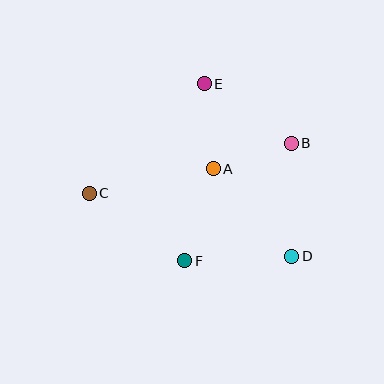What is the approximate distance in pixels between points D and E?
The distance between D and E is approximately 193 pixels.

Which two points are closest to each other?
Points A and B are closest to each other.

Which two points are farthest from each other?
Points C and D are farthest from each other.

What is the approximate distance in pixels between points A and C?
The distance between A and C is approximately 127 pixels.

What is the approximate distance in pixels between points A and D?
The distance between A and D is approximately 117 pixels.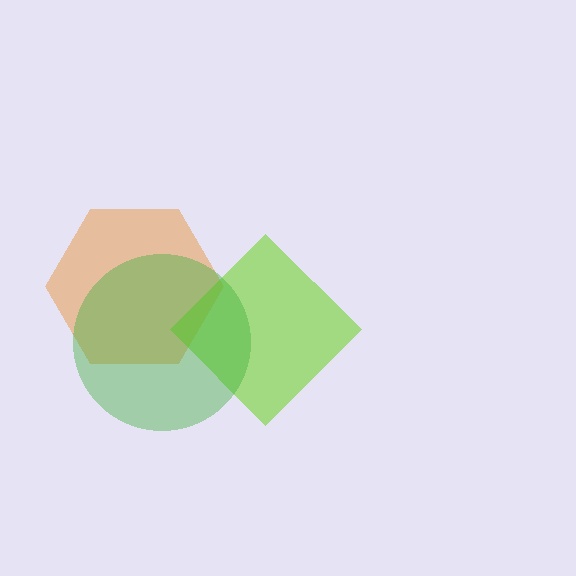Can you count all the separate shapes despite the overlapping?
Yes, there are 3 separate shapes.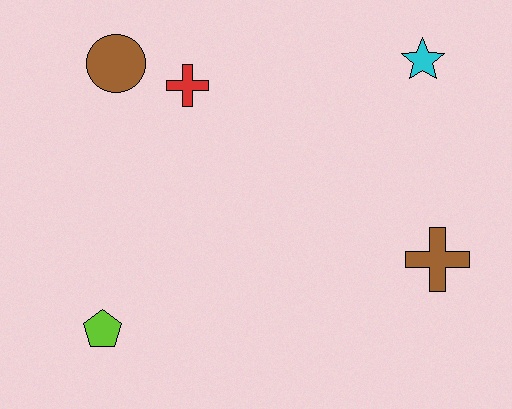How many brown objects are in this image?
There are 2 brown objects.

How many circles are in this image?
There is 1 circle.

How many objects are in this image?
There are 5 objects.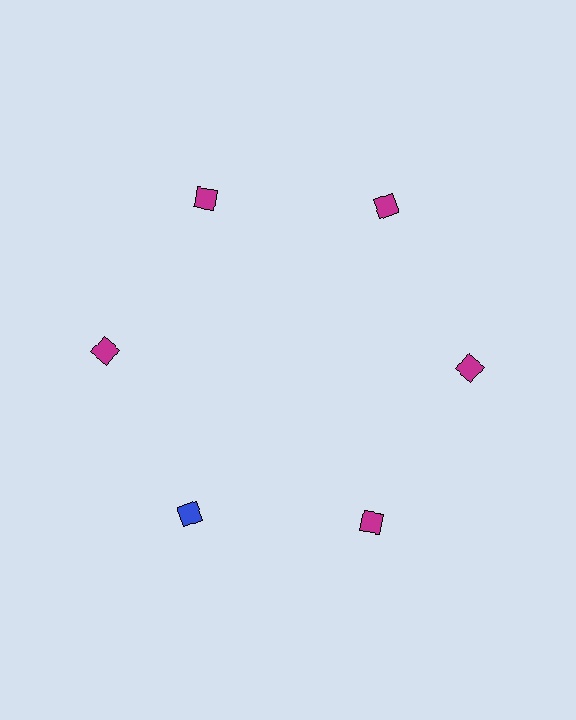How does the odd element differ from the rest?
It has a different color: blue instead of magenta.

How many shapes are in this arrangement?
There are 6 shapes arranged in a ring pattern.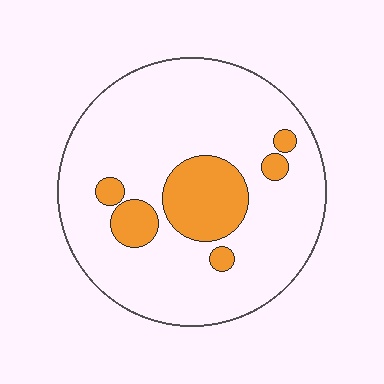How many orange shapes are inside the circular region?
6.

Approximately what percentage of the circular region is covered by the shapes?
Approximately 20%.